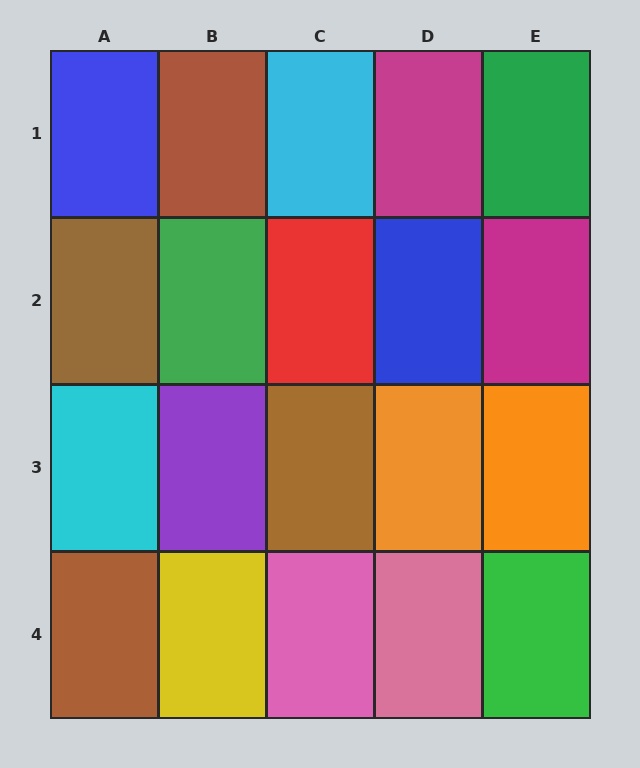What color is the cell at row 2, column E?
Magenta.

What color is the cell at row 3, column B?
Purple.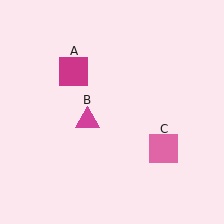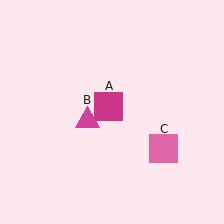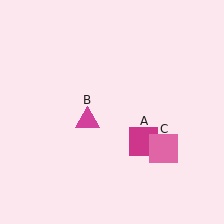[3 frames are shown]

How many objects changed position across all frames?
1 object changed position: magenta square (object A).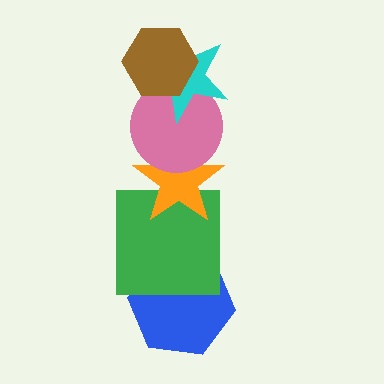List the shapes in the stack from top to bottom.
From top to bottom: the brown hexagon, the cyan star, the pink circle, the orange star, the green square, the blue hexagon.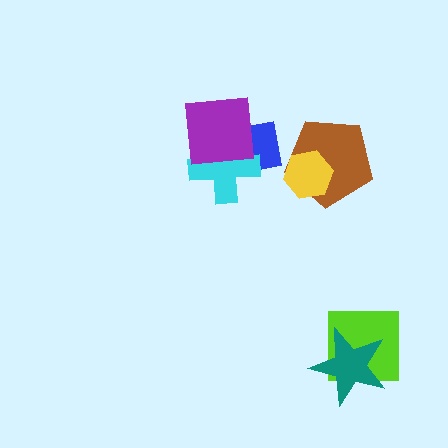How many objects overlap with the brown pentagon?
1 object overlaps with the brown pentagon.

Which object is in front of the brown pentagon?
The yellow hexagon is in front of the brown pentagon.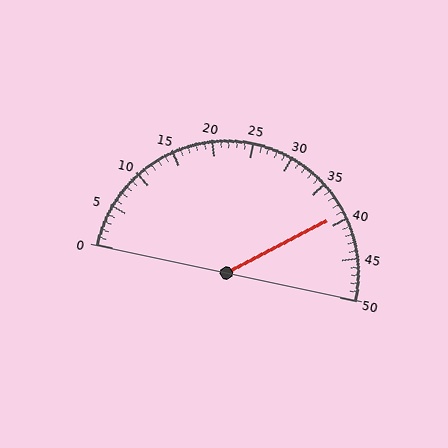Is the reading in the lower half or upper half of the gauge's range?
The reading is in the upper half of the range (0 to 50).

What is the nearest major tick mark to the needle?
The nearest major tick mark is 40.